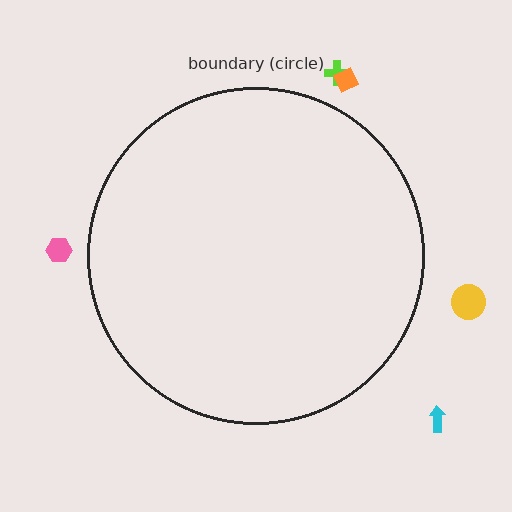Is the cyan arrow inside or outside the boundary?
Outside.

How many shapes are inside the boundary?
0 inside, 5 outside.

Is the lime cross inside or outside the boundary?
Outside.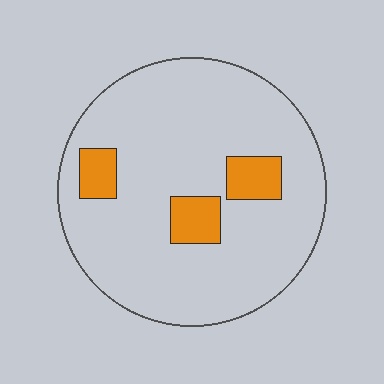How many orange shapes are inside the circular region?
3.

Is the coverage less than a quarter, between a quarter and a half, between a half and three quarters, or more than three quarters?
Less than a quarter.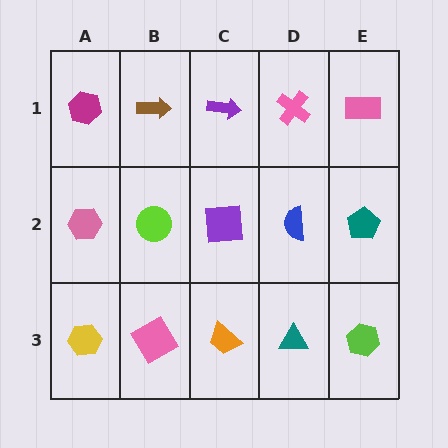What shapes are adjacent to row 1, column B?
A lime circle (row 2, column B), a magenta hexagon (row 1, column A), a purple arrow (row 1, column C).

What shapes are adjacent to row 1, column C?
A purple square (row 2, column C), a brown arrow (row 1, column B), a pink cross (row 1, column D).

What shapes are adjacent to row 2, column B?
A brown arrow (row 1, column B), a pink square (row 3, column B), a pink hexagon (row 2, column A), a purple square (row 2, column C).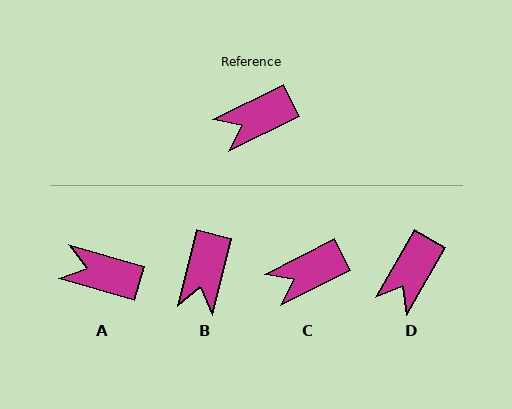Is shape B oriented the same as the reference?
No, it is off by about 50 degrees.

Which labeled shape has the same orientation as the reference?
C.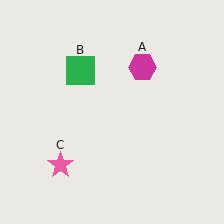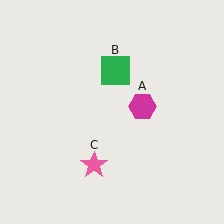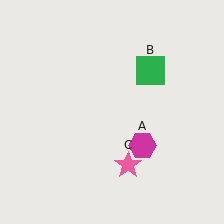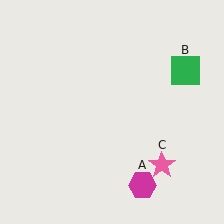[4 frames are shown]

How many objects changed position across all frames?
3 objects changed position: magenta hexagon (object A), green square (object B), pink star (object C).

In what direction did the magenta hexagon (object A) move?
The magenta hexagon (object A) moved down.